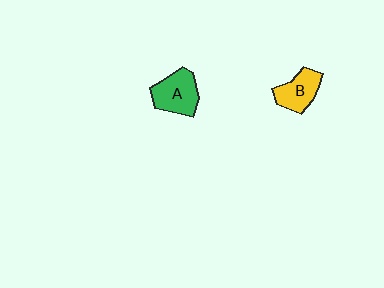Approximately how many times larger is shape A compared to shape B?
Approximately 1.2 times.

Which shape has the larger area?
Shape A (green).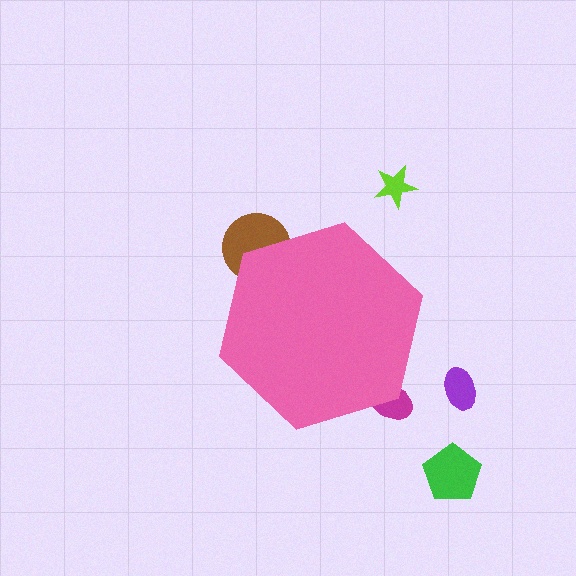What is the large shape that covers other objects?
A pink hexagon.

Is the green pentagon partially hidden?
No, the green pentagon is fully visible.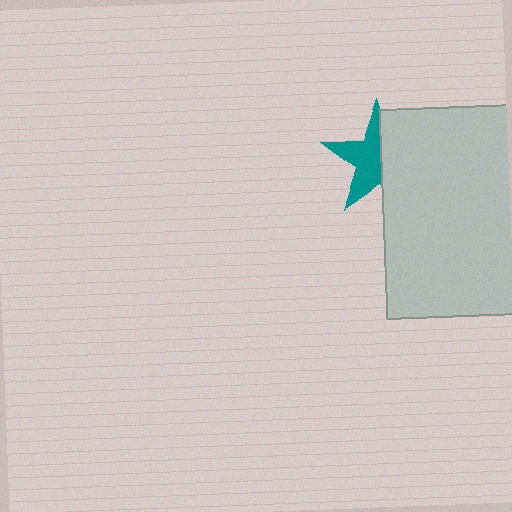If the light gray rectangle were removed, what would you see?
You would see the complete teal star.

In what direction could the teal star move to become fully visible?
The teal star could move left. That would shift it out from behind the light gray rectangle entirely.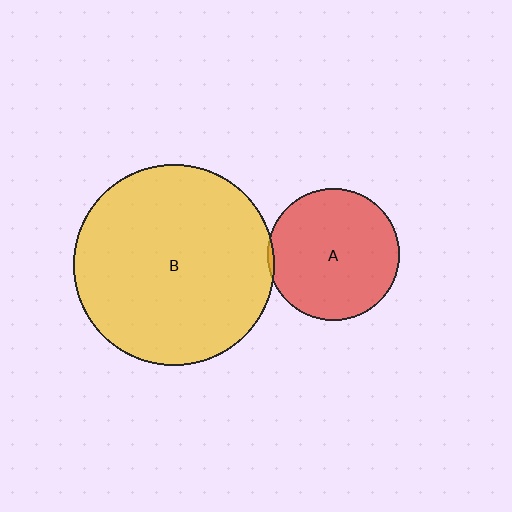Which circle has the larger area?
Circle B (yellow).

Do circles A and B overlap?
Yes.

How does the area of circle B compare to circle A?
Approximately 2.3 times.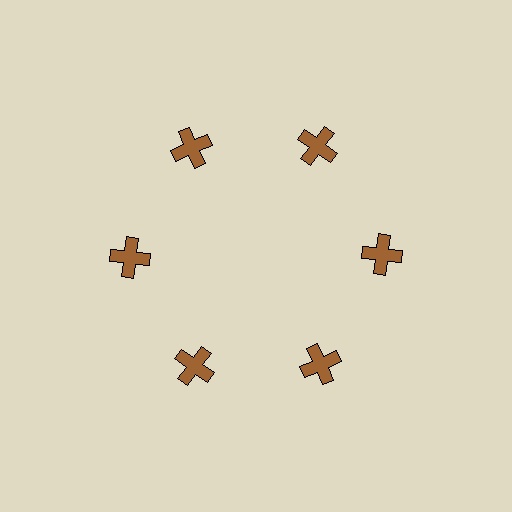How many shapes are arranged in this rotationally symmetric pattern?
There are 6 shapes, arranged in 6 groups of 1.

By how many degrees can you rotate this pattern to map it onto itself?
The pattern maps onto itself every 60 degrees of rotation.